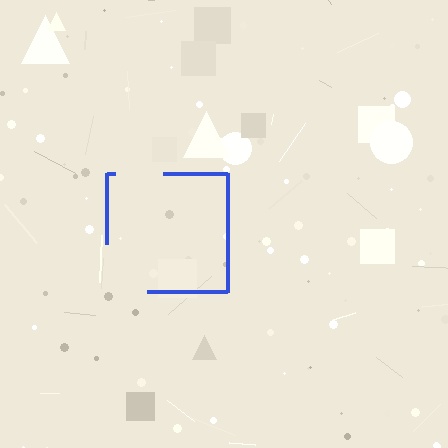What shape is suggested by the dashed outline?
The dashed outline suggests a square.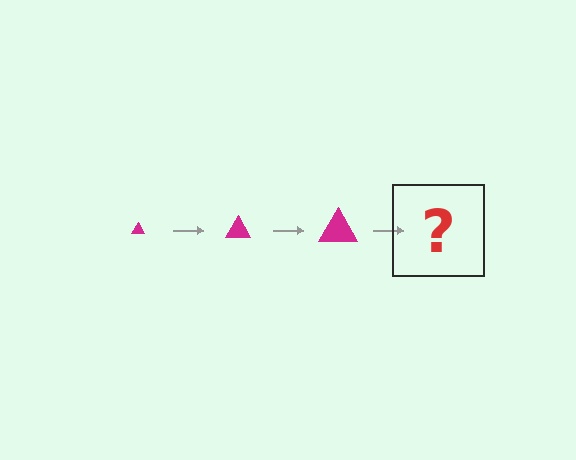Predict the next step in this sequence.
The next step is a magenta triangle, larger than the previous one.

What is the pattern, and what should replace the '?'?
The pattern is that the triangle gets progressively larger each step. The '?' should be a magenta triangle, larger than the previous one.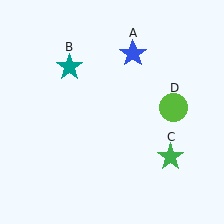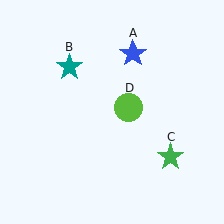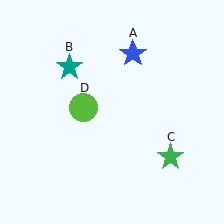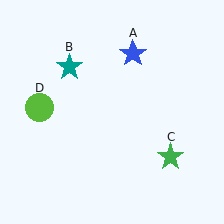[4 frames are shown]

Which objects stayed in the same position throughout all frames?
Blue star (object A) and teal star (object B) and green star (object C) remained stationary.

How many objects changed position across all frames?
1 object changed position: lime circle (object D).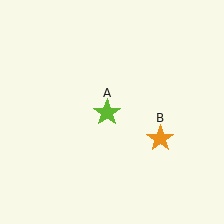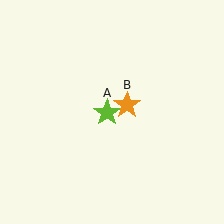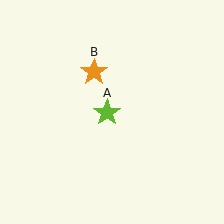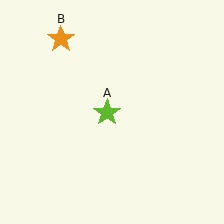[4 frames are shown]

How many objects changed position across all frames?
1 object changed position: orange star (object B).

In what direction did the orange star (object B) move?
The orange star (object B) moved up and to the left.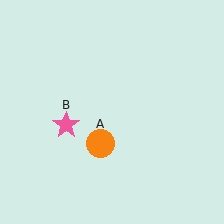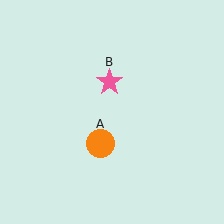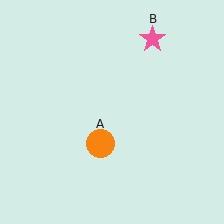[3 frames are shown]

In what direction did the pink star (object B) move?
The pink star (object B) moved up and to the right.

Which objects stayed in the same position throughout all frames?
Orange circle (object A) remained stationary.